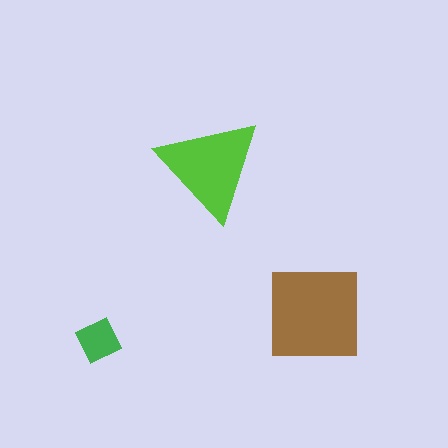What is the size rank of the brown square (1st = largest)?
1st.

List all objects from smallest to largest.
The green diamond, the lime triangle, the brown square.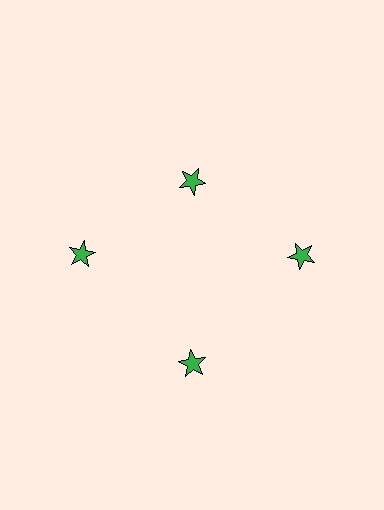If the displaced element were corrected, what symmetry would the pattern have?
It would have 4-fold rotational symmetry — the pattern would map onto itself every 90 degrees.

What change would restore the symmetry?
The symmetry would be restored by moving it outward, back onto the ring so that all 4 stars sit at equal angles and equal distance from the center.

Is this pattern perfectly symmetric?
No. The 4 green stars are arranged in a ring, but one element near the 12 o'clock position is pulled inward toward the center, breaking the 4-fold rotational symmetry.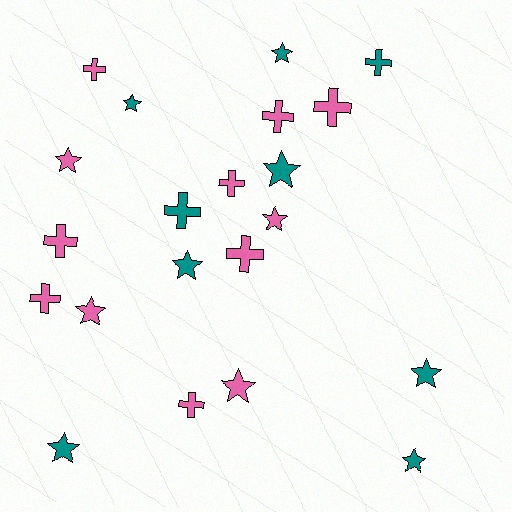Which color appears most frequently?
Pink, with 12 objects.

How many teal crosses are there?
There are 2 teal crosses.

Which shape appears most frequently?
Star, with 11 objects.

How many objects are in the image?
There are 21 objects.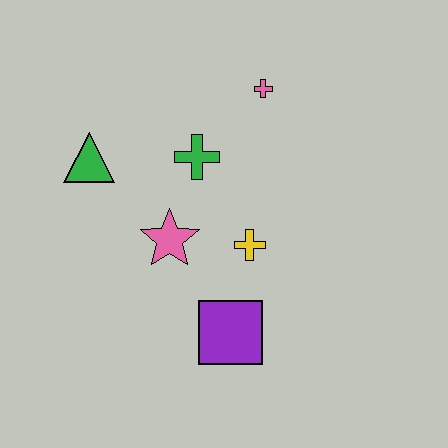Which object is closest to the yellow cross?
The pink star is closest to the yellow cross.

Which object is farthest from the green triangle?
The purple square is farthest from the green triangle.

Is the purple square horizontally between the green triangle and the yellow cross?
Yes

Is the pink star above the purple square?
Yes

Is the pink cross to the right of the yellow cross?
Yes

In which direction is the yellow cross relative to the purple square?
The yellow cross is above the purple square.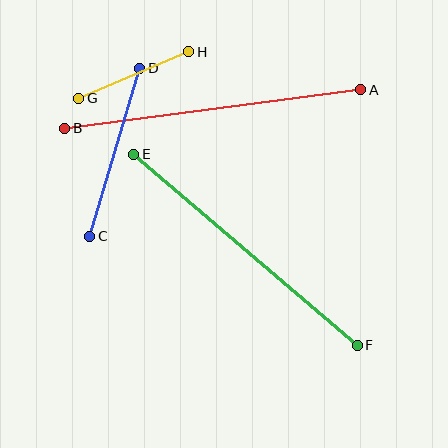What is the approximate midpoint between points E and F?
The midpoint is at approximately (245, 250) pixels.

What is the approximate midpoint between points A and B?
The midpoint is at approximately (213, 109) pixels.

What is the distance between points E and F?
The distance is approximately 294 pixels.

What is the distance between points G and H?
The distance is approximately 119 pixels.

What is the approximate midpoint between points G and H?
The midpoint is at approximately (134, 75) pixels.